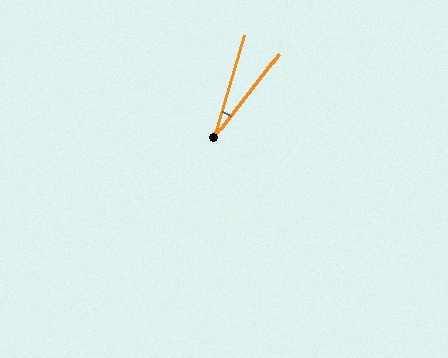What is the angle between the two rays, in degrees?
Approximately 21 degrees.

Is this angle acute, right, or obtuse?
It is acute.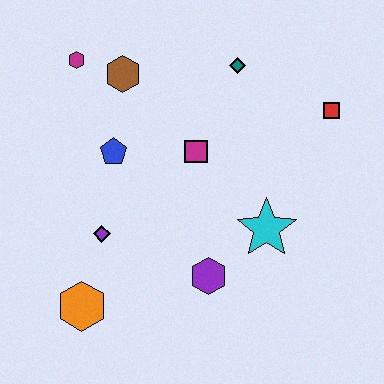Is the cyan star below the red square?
Yes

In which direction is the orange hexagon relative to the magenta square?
The orange hexagon is below the magenta square.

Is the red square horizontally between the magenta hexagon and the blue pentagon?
No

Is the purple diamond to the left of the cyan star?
Yes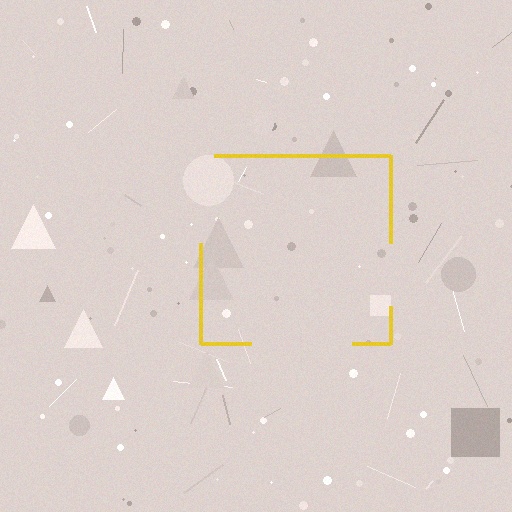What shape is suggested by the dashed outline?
The dashed outline suggests a square.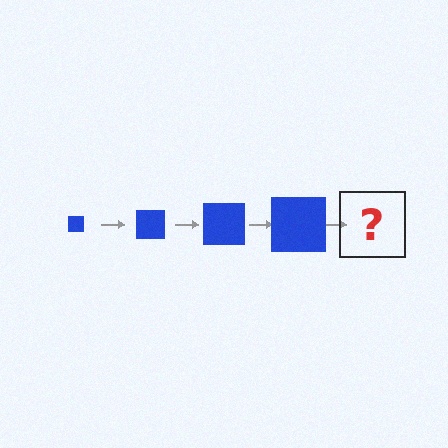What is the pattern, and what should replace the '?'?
The pattern is that the square gets progressively larger each step. The '?' should be a blue square, larger than the previous one.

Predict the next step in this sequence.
The next step is a blue square, larger than the previous one.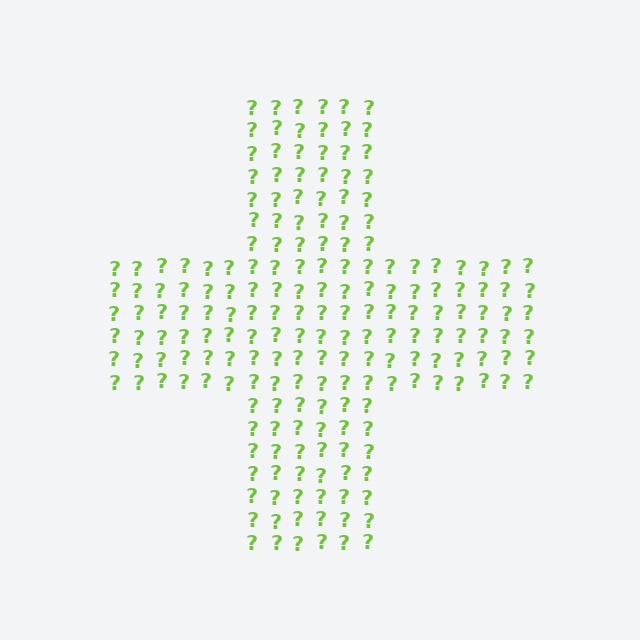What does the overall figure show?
The overall figure shows a cross.